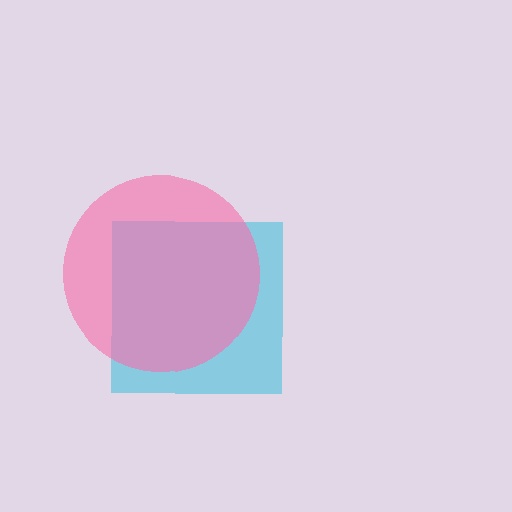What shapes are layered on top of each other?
The layered shapes are: a cyan square, a pink circle.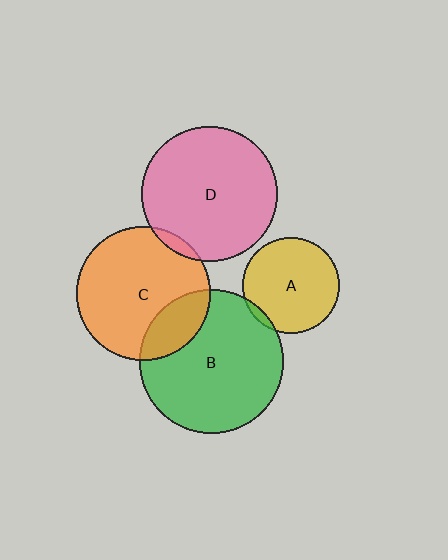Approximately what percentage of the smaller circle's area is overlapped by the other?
Approximately 20%.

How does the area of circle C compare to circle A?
Approximately 1.9 times.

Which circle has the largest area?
Circle B (green).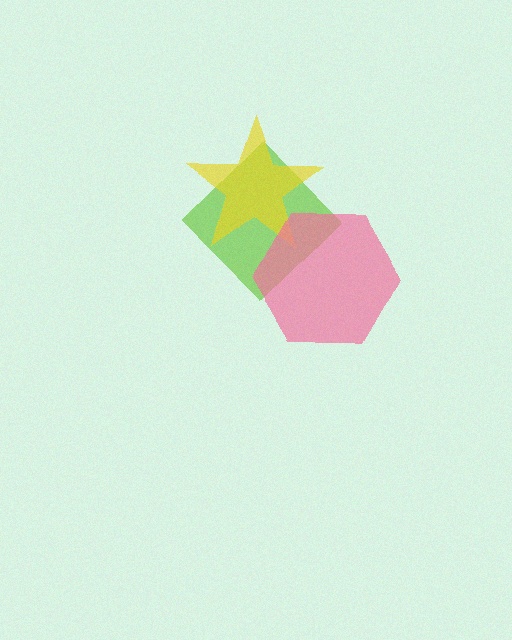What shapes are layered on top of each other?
The layered shapes are: a lime diamond, a yellow star, a pink hexagon.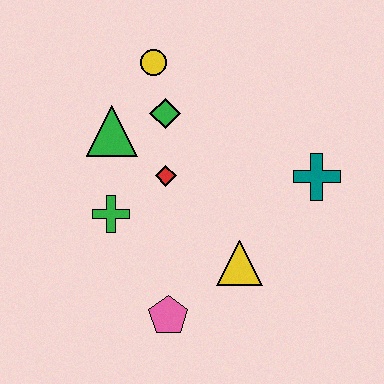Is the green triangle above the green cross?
Yes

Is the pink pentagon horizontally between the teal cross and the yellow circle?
Yes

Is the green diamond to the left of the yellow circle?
No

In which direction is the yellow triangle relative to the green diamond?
The yellow triangle is below the green diamond.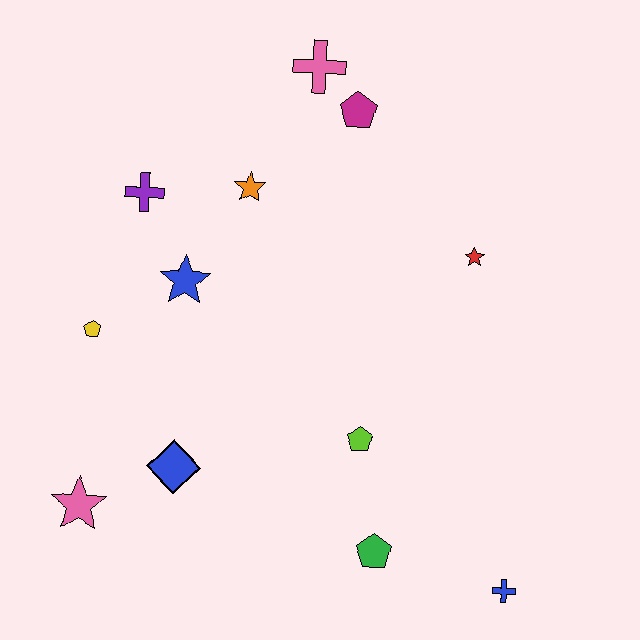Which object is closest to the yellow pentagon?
The blue star is closest to the yellow pentagon.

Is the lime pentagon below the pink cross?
Yes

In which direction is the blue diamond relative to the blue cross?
The blue diamond is to the left of the blue cross.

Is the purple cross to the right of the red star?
No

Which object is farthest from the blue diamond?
The pink cross is farthest from the blue diamond.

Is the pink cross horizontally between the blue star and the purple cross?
No